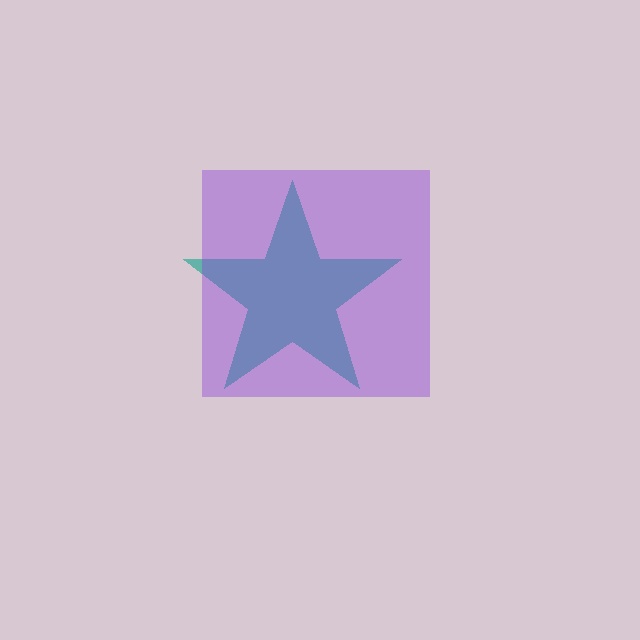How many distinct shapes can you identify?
There are 2 distinct shapes: a teal star, a purple square.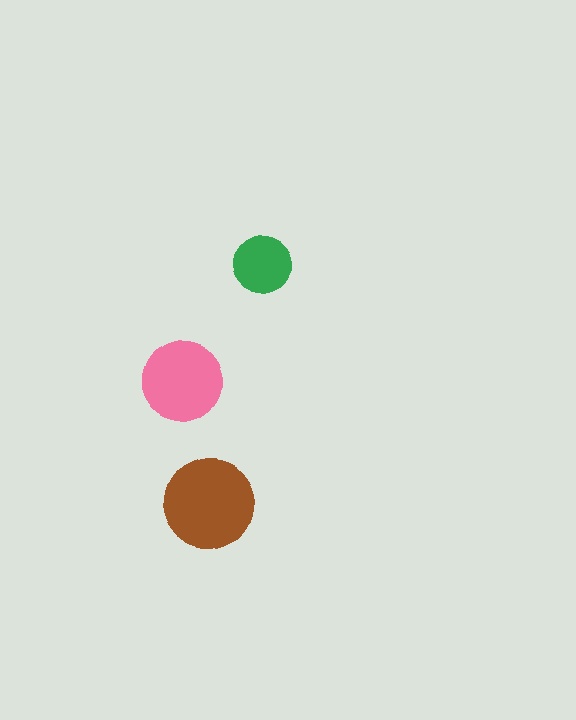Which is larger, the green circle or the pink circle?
The pink one.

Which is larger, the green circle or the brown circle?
The brown one.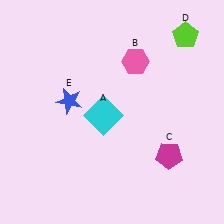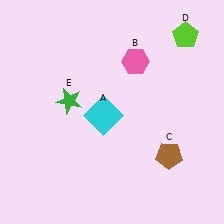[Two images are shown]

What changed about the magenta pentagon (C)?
In Image 1, C is magenta. In Image 2, it changed to brown.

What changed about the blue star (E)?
In Image 1, E is blue. In Image 2, it changed to green.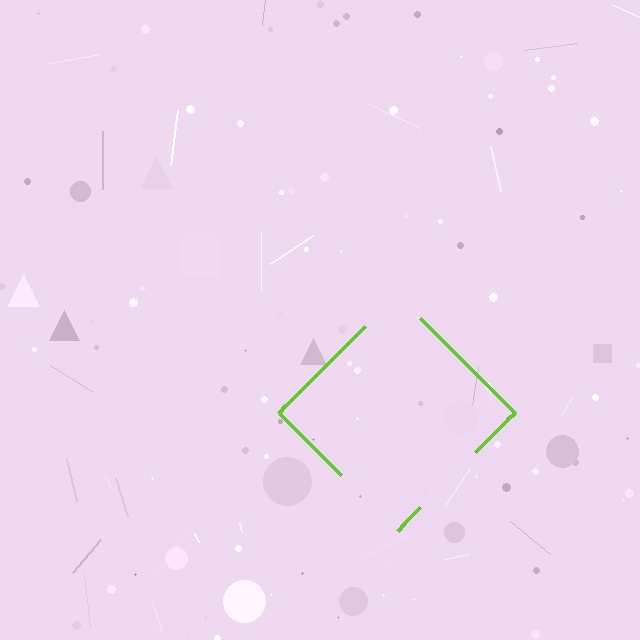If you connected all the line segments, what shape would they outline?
They would outline a diamond.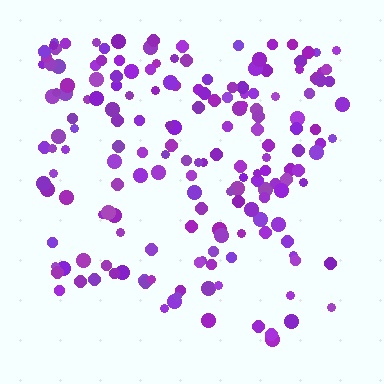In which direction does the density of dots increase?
From bottom to top, with the top side densest.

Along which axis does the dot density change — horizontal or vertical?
Vertical.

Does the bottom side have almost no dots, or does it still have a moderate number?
Still a moderate number, just noticeably fewer than the top.